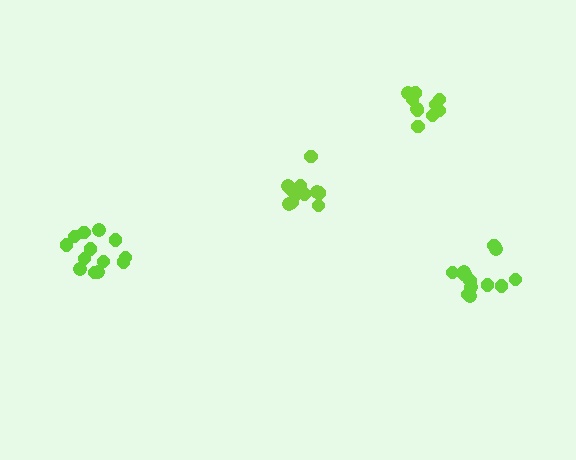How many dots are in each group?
Group 1: 10 dots, Group 2: 13 dots, Group 3: 11 dots, Group 4: 13 dots (47 total).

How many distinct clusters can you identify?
There are 4 distinct clusters.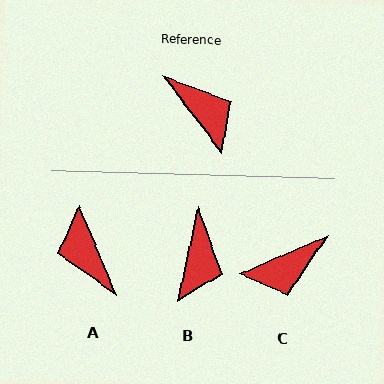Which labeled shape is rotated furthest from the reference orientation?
A, about 166 degrees away.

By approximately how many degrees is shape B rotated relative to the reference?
Approximately 49 degrees clockwise.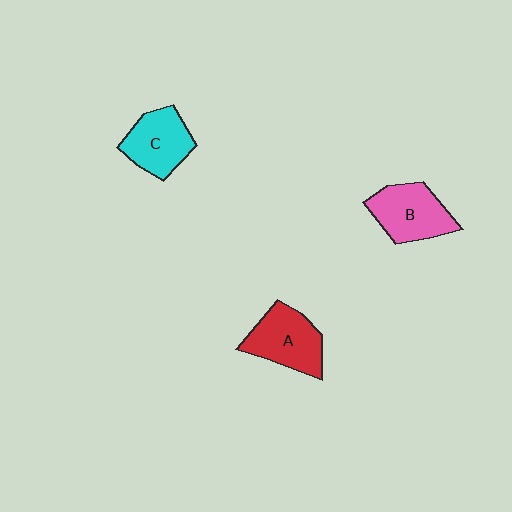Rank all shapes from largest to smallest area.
From largest to smallest: B (pink), A (red), C (cyan).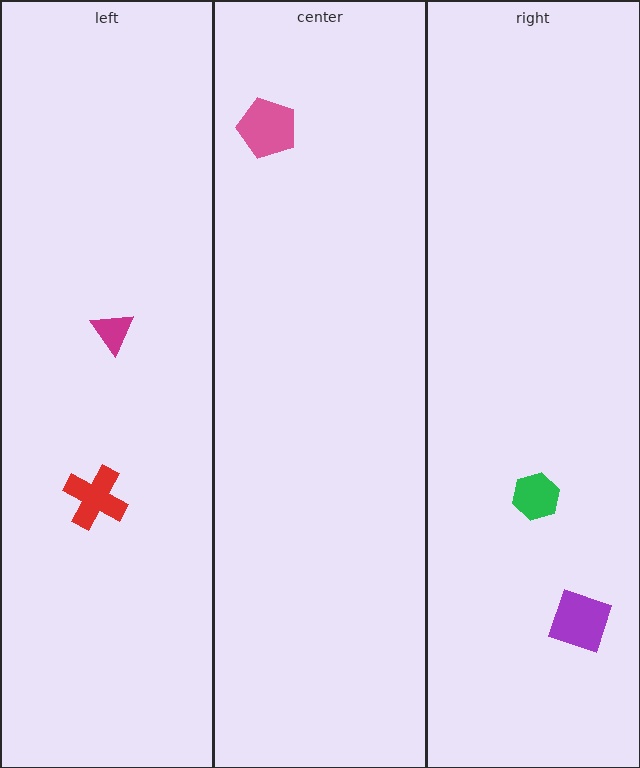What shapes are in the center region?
The pink pentagon.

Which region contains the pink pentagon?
The center region.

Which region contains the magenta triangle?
The left region.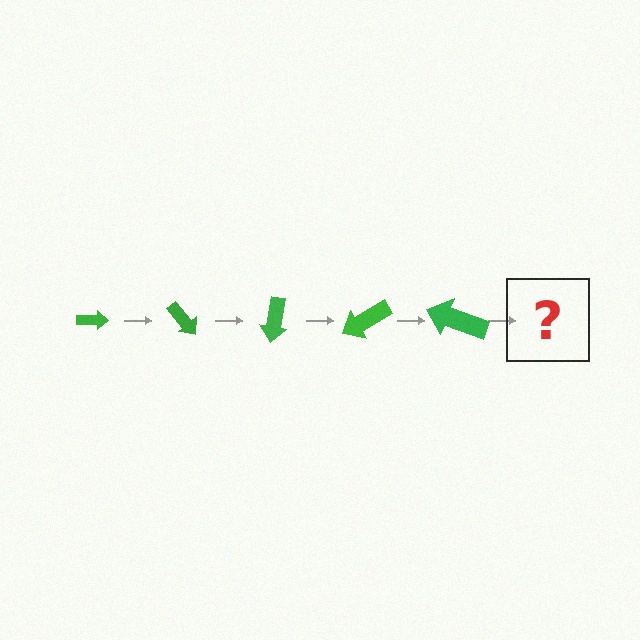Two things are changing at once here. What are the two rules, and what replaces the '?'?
The two rules are that the arrow grows larger each step and it rotates 50 degrees each step. The '?' should be an arrow, larger than the previous one and rotated 250 degrees from the start.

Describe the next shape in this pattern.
It should be an arrow, larger than the previous one and rotated 250 degrees from the start.